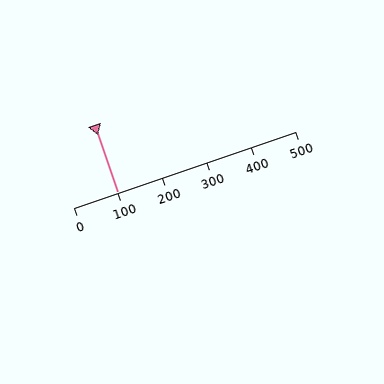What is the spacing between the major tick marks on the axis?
The major ticks are spaced 100 apart.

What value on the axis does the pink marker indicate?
The marker indicates approximately 100.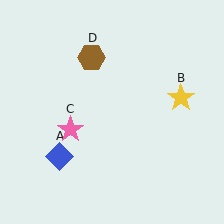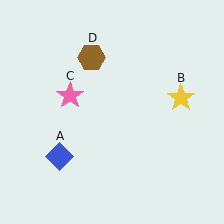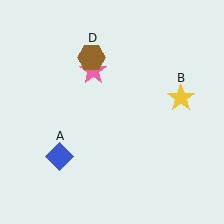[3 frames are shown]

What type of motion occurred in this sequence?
The pink star (object C) rotated clockwise around the center of the scene.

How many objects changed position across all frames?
1 object changed position: pink star (object C).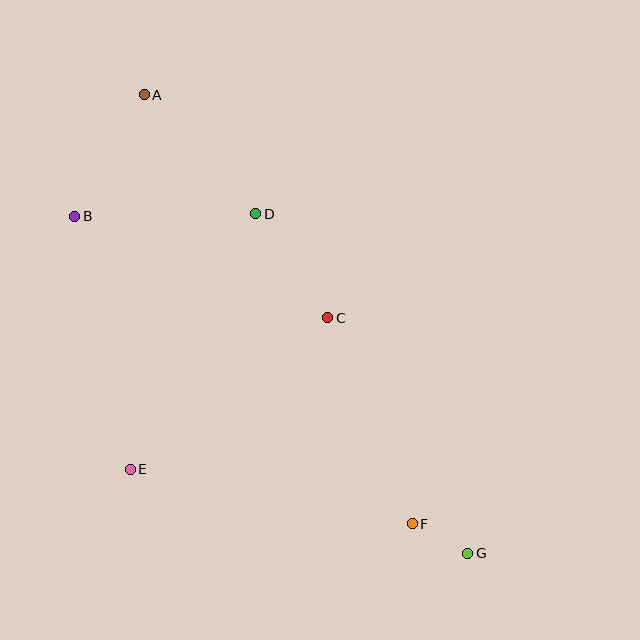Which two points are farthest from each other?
Points A and G are farthest from each other.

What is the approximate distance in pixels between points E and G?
The distance between E and G is approximately 347 pixels.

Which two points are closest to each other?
Points F and G are closest to each other.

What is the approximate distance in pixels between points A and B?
The distance between A and B is approximately 140 pixels.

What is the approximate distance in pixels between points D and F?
The distance between D and F is approximately 347 pixels.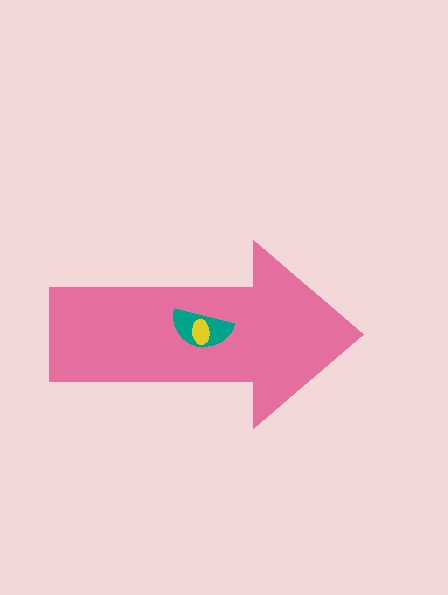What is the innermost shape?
The yellow ellipse.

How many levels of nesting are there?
3.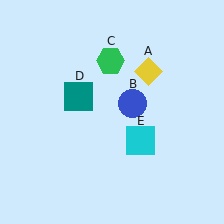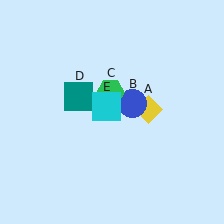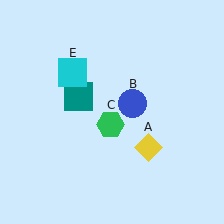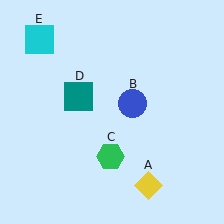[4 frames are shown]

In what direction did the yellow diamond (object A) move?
The yellow diamond (object A) moved down.